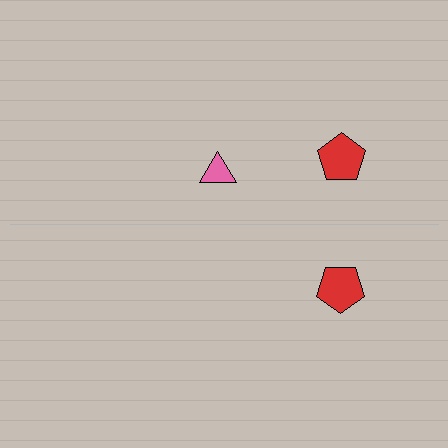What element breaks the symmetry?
A pink triangle is missing from the bottom side.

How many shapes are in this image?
There are 3 shapes in this image.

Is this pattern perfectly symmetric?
No, the pattern is not perfectly symmetric. A pink triangle is missing from the bottom side.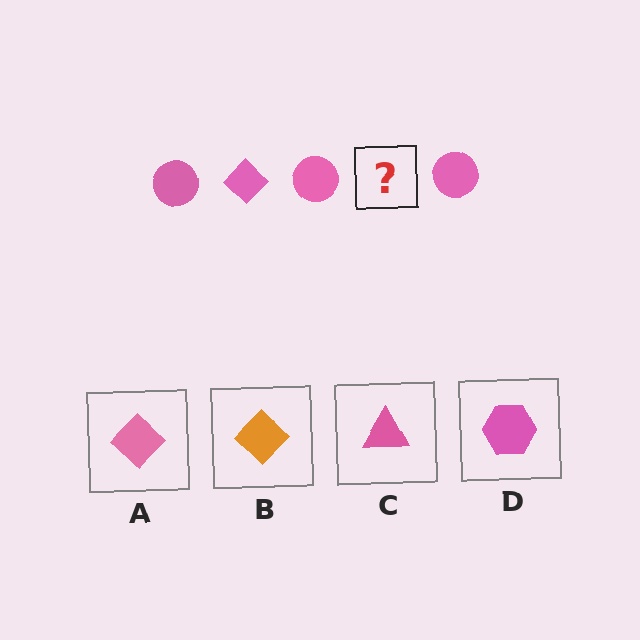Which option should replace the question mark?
Option A.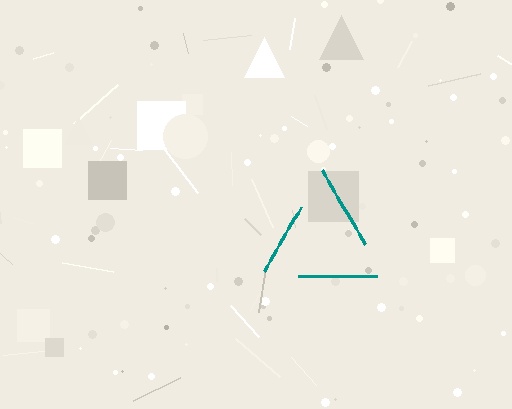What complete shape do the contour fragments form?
The contour fragments form a triangle.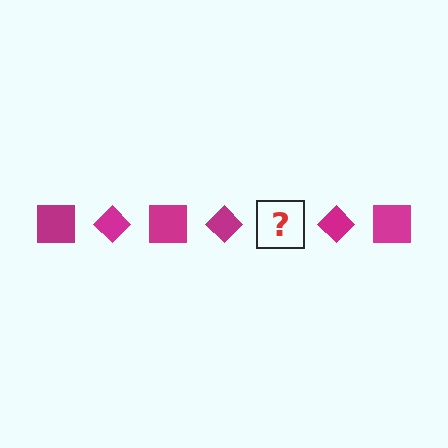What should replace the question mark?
The question mark should be replaced with a magenta square.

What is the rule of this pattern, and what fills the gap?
The rule is that the pattern cycles through square, diamond shapes in magenta. The gap should be filled with a magenta square.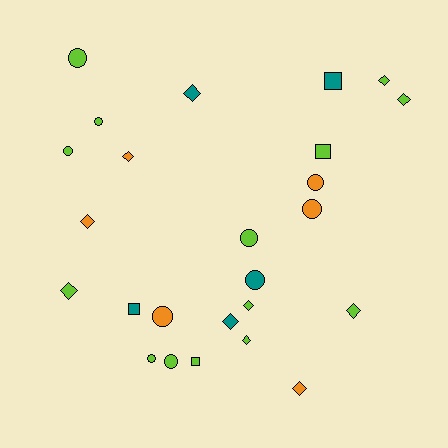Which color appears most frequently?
Lime, with 14 objects.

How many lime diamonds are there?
There are 6 lime diamonds.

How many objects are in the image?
There are 25 objects.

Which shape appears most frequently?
Diamond, with 11 objects.